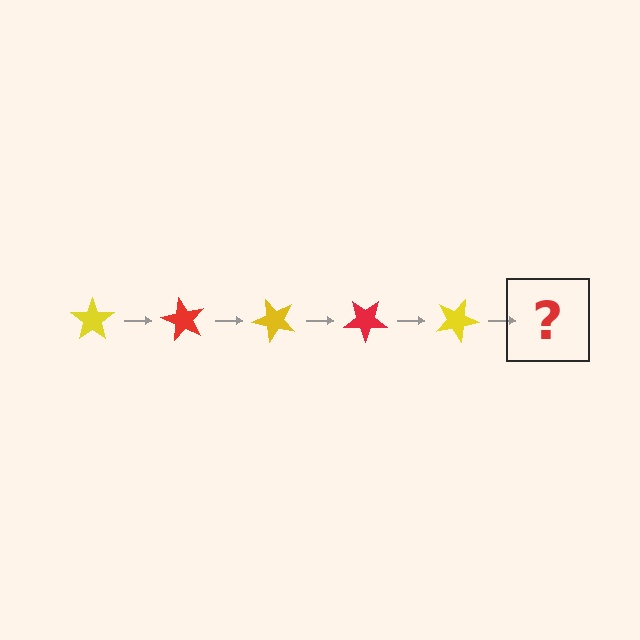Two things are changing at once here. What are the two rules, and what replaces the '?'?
The two rules are that it rotates 60 degrees each step and the color cycles through yellow and red. The '?' should be a red star, rotated 300 degrees from the start.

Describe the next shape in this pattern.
It should be a red star, rotated 300 degrees from the start.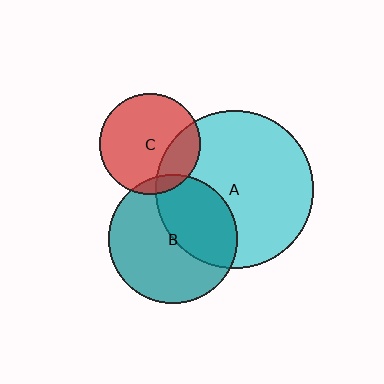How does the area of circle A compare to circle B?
Approximately 1.5 times.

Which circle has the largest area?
Circle A (cyan).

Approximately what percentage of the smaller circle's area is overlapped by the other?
Approximately 40%.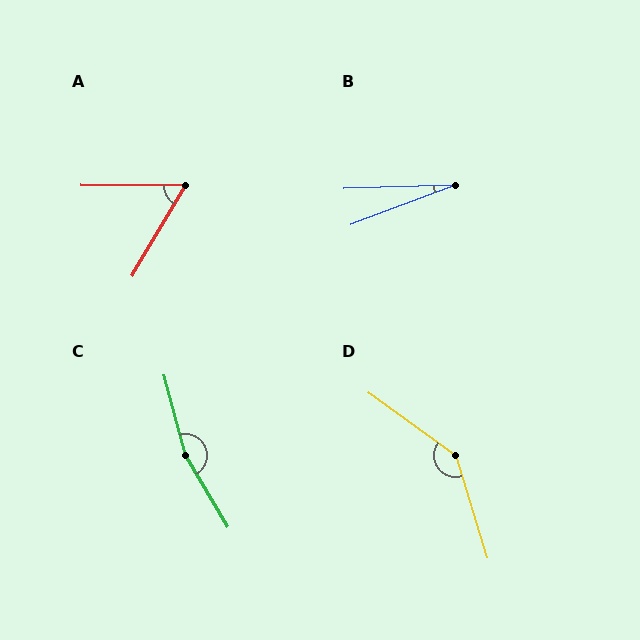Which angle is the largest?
C, at approximately 164 degrees.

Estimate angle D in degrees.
Approximately 143 degrees.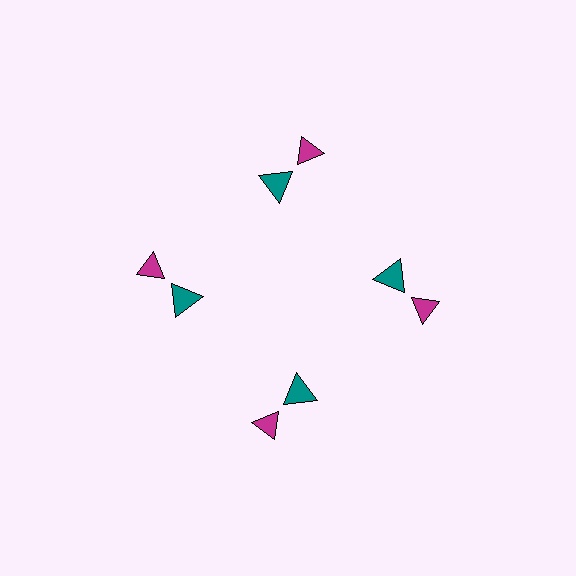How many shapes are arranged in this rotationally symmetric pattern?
There are 8 shapes, arranged in 4 groups of 2.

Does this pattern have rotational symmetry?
Yes, this pattern has 4-fold rotational symmetry. It looks the same after rotating 90 degrees around the center.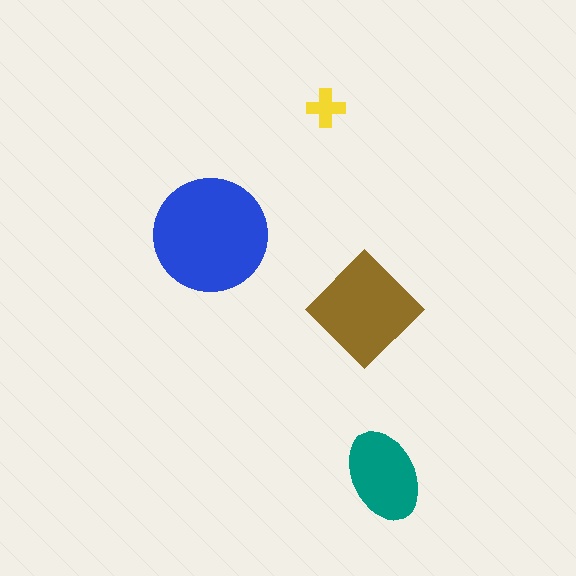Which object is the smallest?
The yellow cross.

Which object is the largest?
The blue circle.